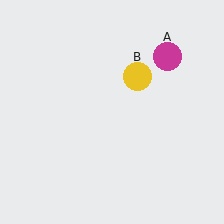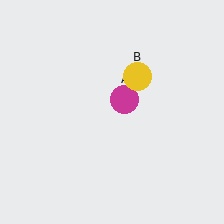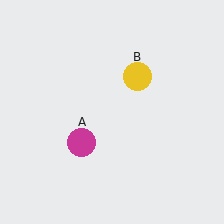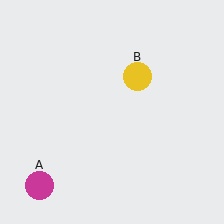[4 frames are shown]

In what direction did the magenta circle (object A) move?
The magenta circle (object A) moved down and to the left.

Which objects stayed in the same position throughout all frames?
Yellow circle (object B) remained stationary.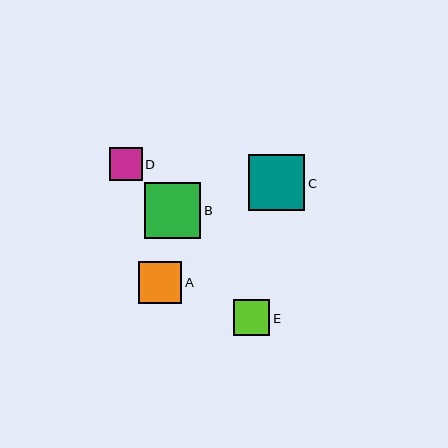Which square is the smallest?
Square D is the smallest with a size of approximately 33 pixels.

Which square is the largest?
Square B is the largest with a size of approximately 57 pixels.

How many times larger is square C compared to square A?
Square C is approximately 1.3 times the size of square A.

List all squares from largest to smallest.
From largest to smallest: B, C, A, E, D.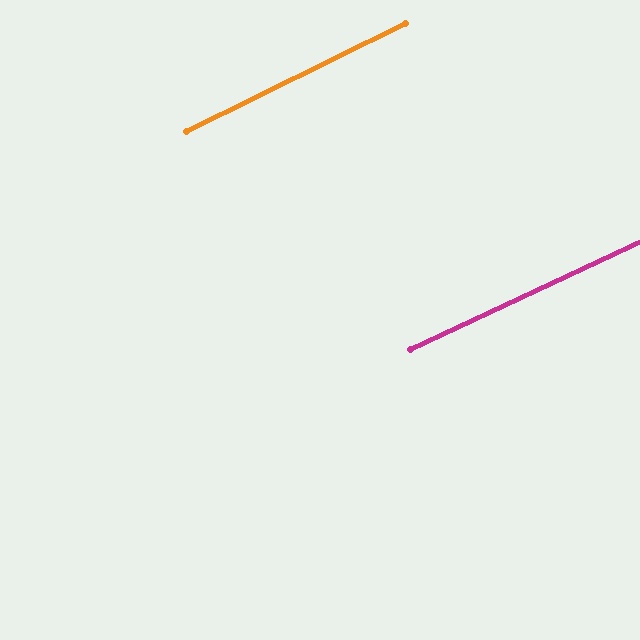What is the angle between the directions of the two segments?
Approximately 1 degree.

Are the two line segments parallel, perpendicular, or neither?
Parallel — their directions differ by only 1.2°.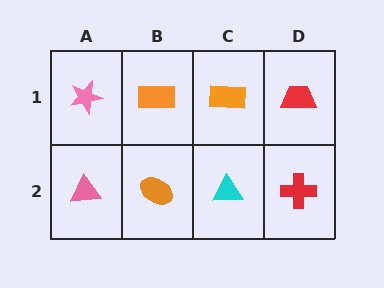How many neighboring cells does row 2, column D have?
2.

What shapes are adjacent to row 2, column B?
An orange rectangle (row 1, column B), a pink triangle (row 2, column A), a cyan triangle (row 2, column C).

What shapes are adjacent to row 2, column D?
A red trapezoid (row 1, column D), a cyan triangle (row 2, column C).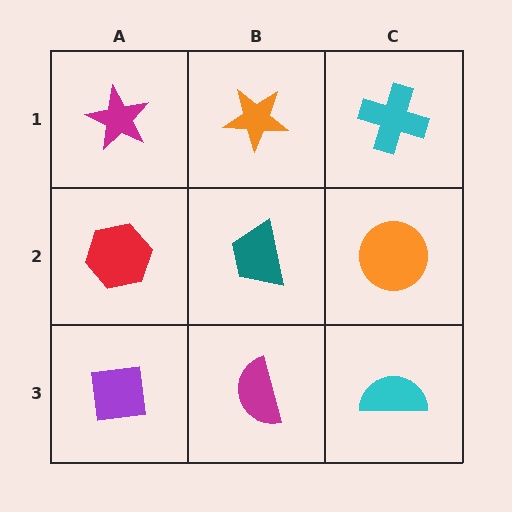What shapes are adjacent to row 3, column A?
A red hexagon (row 2, column A), a magenta semicircle (row 3, column B).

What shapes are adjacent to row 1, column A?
A red hexagon (row 2, column A), an orange star (row 1, column B).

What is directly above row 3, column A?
A red hexagon.